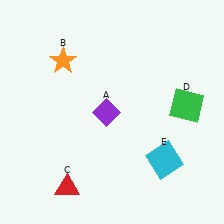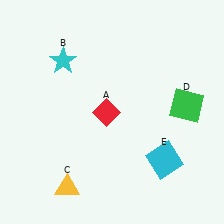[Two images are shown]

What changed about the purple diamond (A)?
In Image 1, A is purple. In Image 2, it changed to red.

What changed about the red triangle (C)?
In Image 1, C is red. In Image 2, it changed to yellow.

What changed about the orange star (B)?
In Image 1, B is orange. In Image 2, it changed to cyan.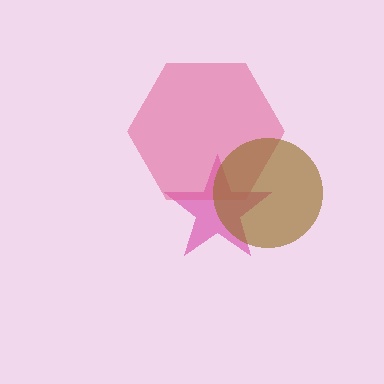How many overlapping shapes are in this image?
There are 3 overlapping shapes in the image.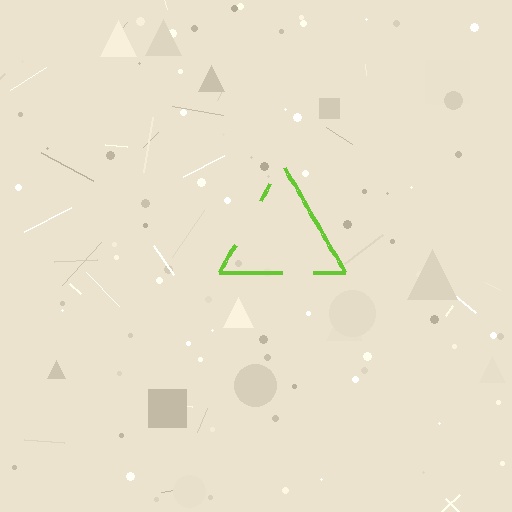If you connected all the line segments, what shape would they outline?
They would outline a triangle.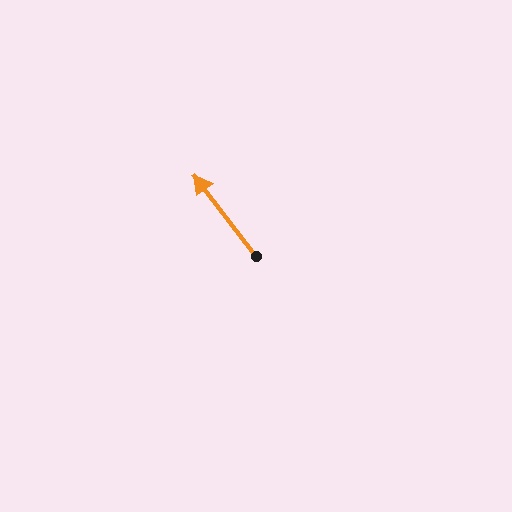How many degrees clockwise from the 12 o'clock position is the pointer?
Approximately 322 degrees.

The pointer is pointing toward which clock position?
Roughly 11 o'clock.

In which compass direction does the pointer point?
Northwest.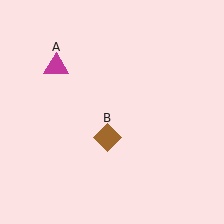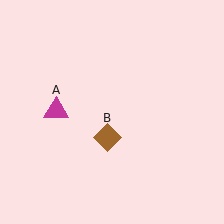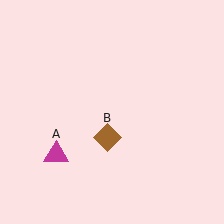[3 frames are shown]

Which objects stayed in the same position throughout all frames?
Brown diamond (object B) remained stationary.